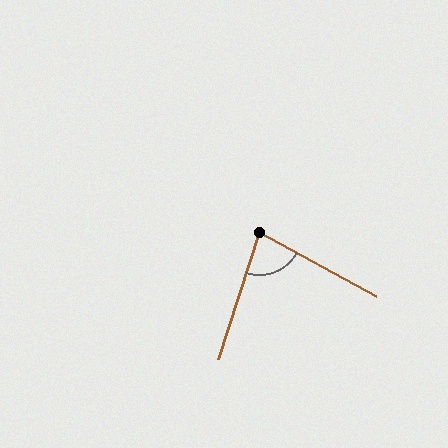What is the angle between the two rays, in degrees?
Approximately 79 degrees.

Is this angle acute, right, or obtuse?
It is acute.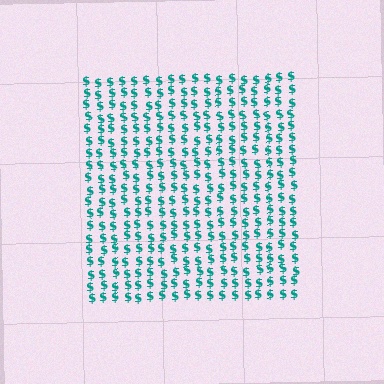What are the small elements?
The small elements are dollar signs.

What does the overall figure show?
The overall figure shows a square.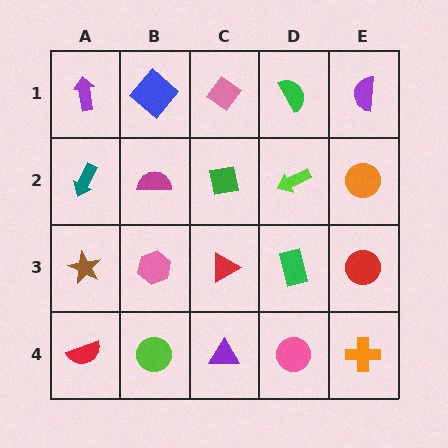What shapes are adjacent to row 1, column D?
A lime arrow (row 2, column D), a pink diamond (row 1, column C), a purple semicircle (row 1, column E).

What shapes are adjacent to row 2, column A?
A purple arrow (row 1, column A), a brown star (row 3, column A), a magenta semicircle (row 2, column B).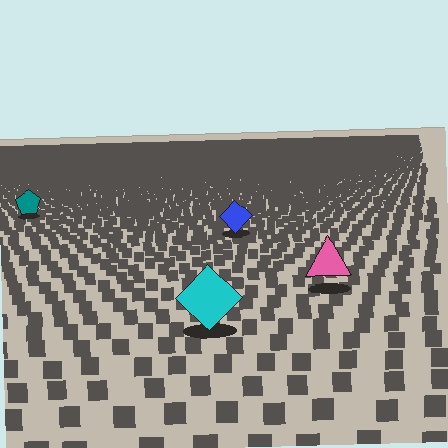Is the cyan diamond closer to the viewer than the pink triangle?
Yes. The cyan diamond is closer — you can tell from the texture gradient: the ground texture is coarser near it.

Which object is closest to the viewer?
The cyan diamond is closest. The texture marks near it are larger and more spread out.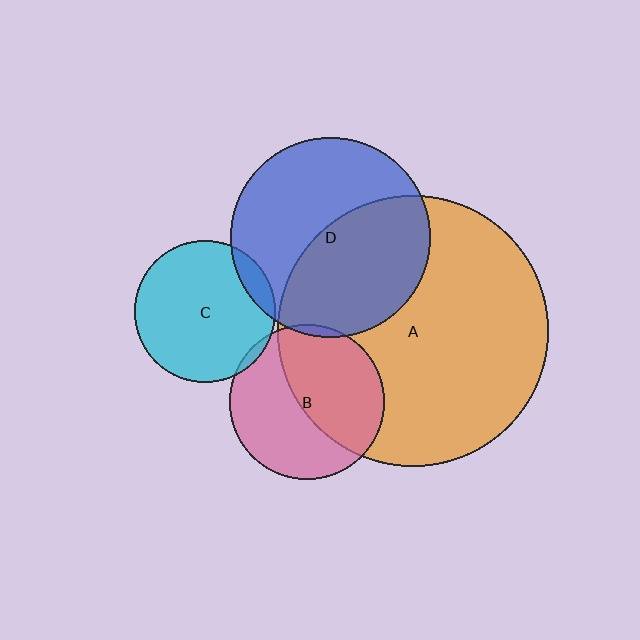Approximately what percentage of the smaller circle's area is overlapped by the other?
Approximately 5%.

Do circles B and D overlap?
Yes.